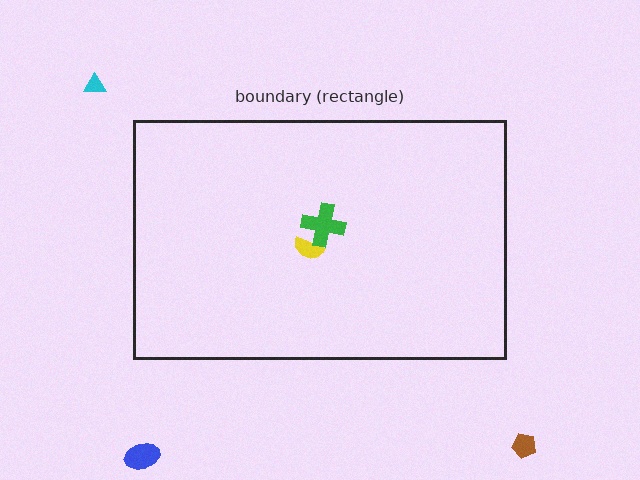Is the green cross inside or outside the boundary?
Inside.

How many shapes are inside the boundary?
2 inside, 3 outside.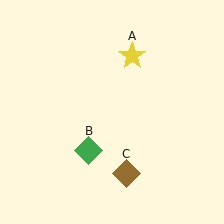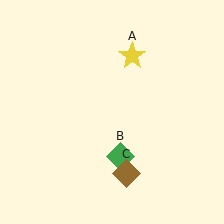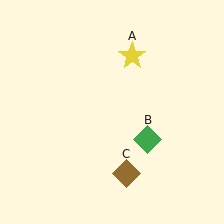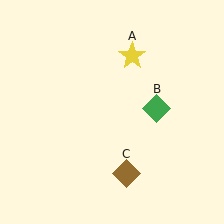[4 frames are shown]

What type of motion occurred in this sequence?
The green diamond (object B) rotated counterclockwise around the center of the scene.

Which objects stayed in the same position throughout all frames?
Yellow star (object A) and brown diamond (object C) remained stationary.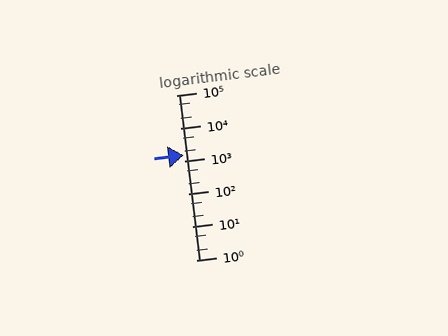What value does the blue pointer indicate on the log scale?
The pointer indicates approximately 1500.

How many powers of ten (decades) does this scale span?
The scale spans 5 decades, from 1 to 100000.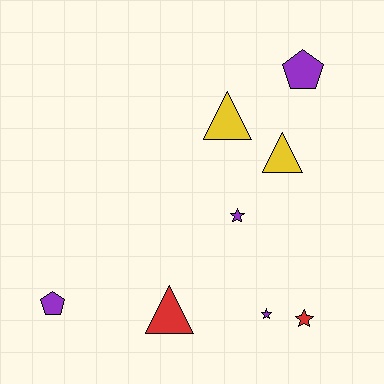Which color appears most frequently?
Purple, with 4 objects.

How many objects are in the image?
There are 8 objects.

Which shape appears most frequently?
Star, with 3 objects.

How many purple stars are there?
There are 2 purple stars.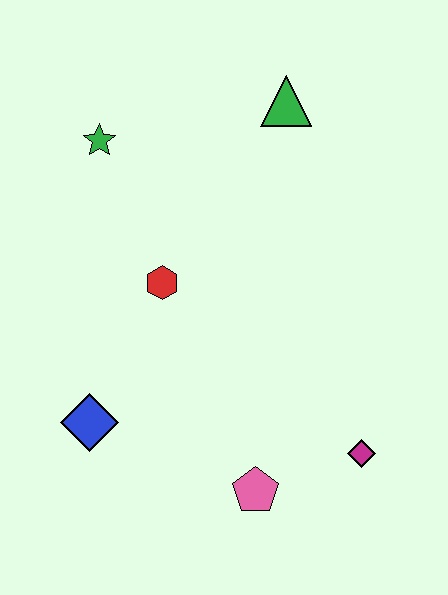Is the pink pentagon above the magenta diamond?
No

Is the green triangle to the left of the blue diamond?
No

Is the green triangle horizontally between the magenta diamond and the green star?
Yes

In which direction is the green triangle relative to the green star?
The green triangle is to the right of the green star.